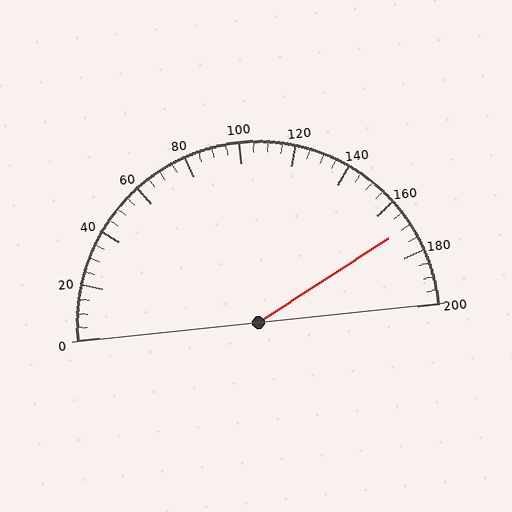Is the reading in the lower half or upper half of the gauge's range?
The reading is in the upper half of the range (0 to 200).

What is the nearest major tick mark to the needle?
The nearest major tick mark is 160.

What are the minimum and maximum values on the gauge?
The gauge ranges from 0 to 200.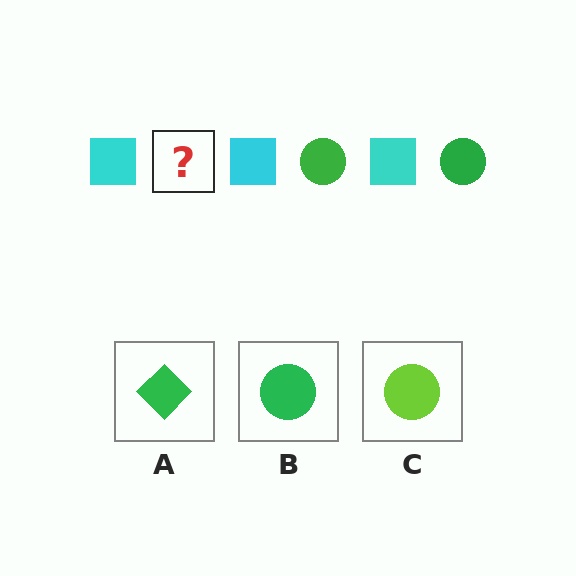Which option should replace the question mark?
Option B.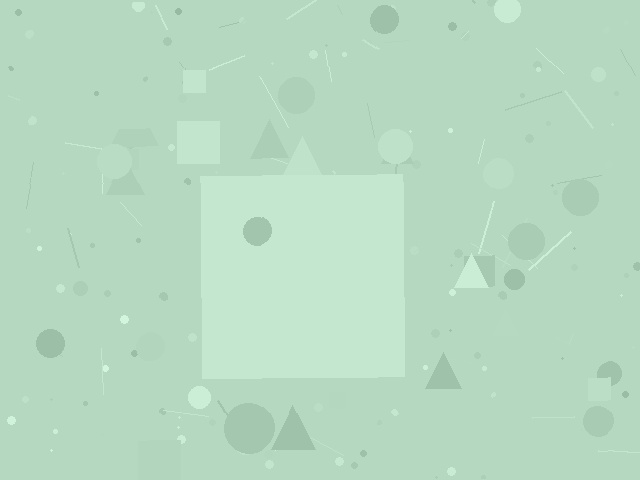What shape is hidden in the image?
A square is hidden in the image.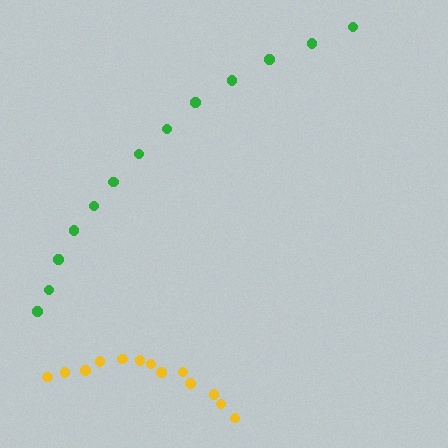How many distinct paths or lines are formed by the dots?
There are 2 distinct paths.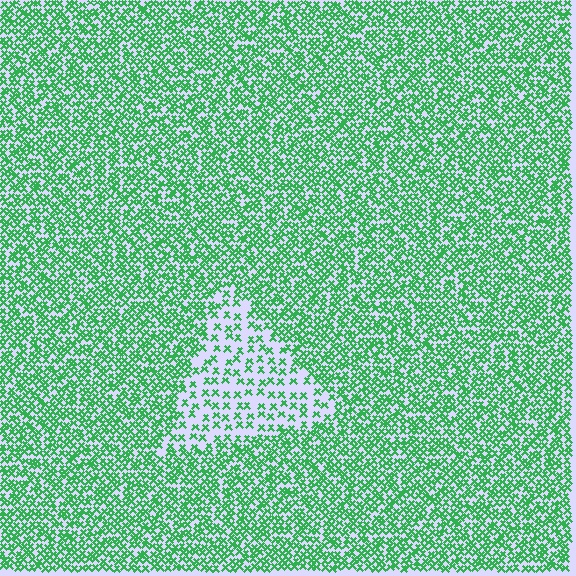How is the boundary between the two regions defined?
The boundary is defined by a change in element density (approximately 2.4x ratio). All elements are the same color, size, and shape.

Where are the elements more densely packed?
The elements are more densely packed outside the triangle boundary.